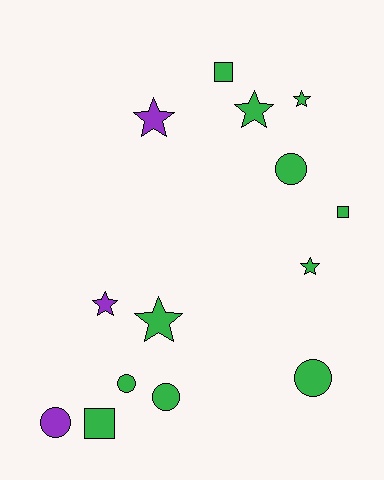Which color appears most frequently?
Green, with 11 objects.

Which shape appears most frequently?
Star, with 6 objects.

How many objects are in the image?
There are 14 objects.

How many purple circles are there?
There is 1 purple circle.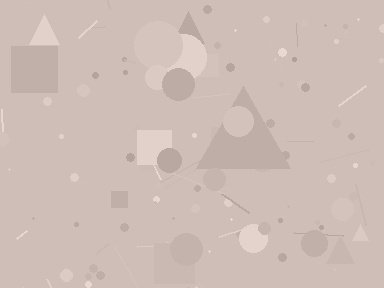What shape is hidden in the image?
A triangle is hidden in the image.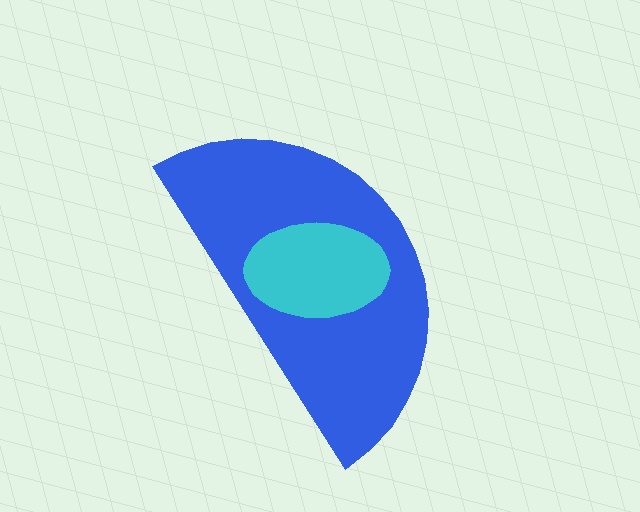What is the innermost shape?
The cyan ellipse.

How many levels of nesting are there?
2.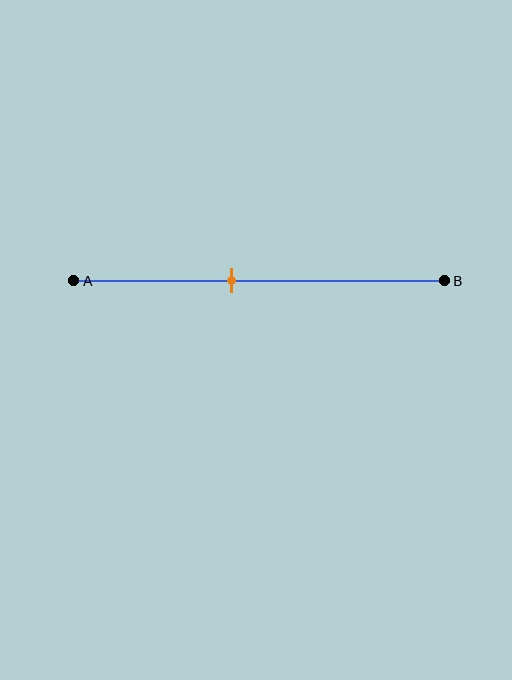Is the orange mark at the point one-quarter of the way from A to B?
No, the mark is at about 45% from A, not at the 25% one-quarter point.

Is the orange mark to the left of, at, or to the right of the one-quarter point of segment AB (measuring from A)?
The orange mark is to the right of the one-quarter point of segment AB.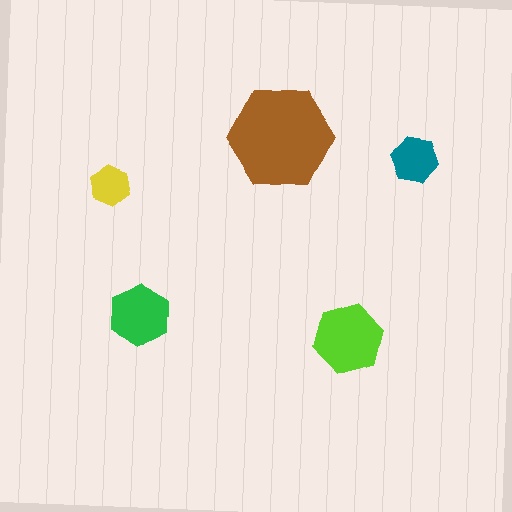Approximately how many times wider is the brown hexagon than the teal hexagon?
About 2 times wider.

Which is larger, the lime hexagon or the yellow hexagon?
The lime one.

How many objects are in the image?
There are 5 objects in the image.